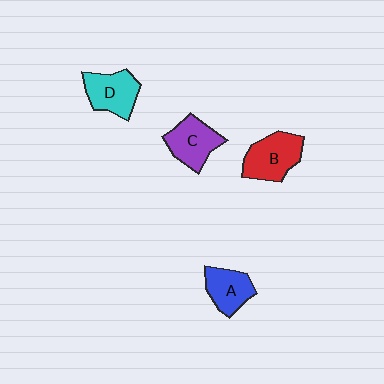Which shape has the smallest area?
Shape A (blue).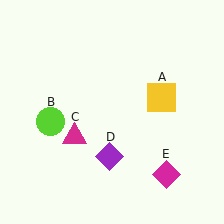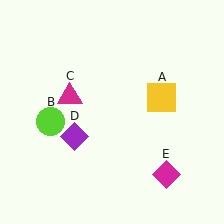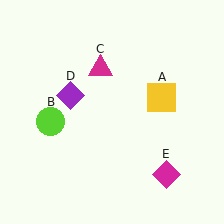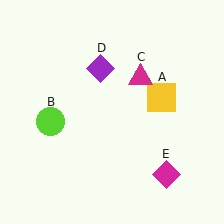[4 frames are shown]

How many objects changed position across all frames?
2 objects changed position: magenta triangle (object C), purple diamond (object D).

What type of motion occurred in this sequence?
The magenta triangle (object C), purple diamond (object D) rotated clockwise around the center of the scene.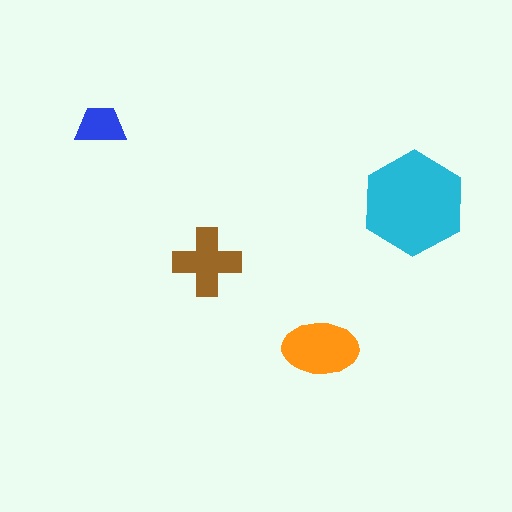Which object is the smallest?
The blue trapezoid.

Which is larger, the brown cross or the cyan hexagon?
The cyan hexagon.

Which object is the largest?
The cyan hexagon.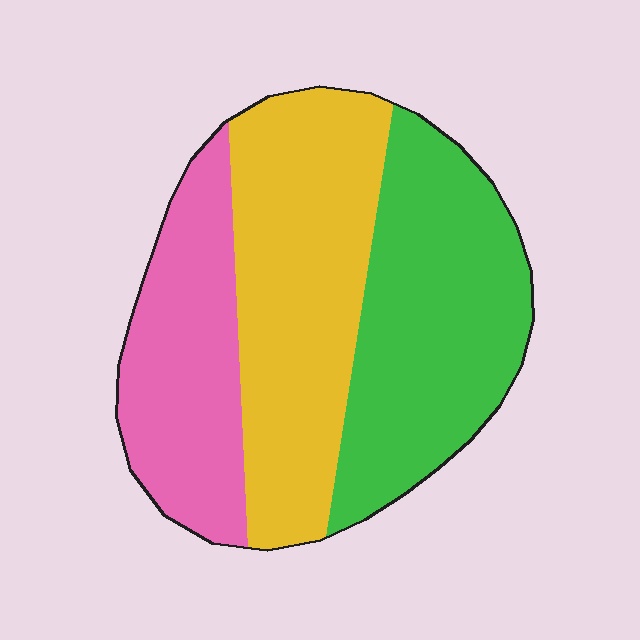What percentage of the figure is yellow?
Yellow takes up about three eighths (3/8) of the figure.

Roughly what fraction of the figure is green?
Green covers 36% of the figure.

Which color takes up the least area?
Pink, at roughly 25%.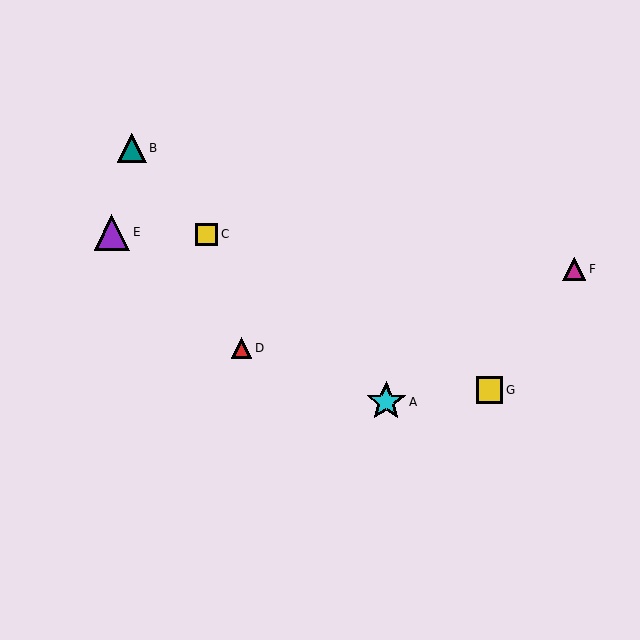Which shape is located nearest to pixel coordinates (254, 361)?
The red triangle (labeled D) at (242, 348) is nearest to that location.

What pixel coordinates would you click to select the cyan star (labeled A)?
Click at (386, 402) to select the cyan star A.